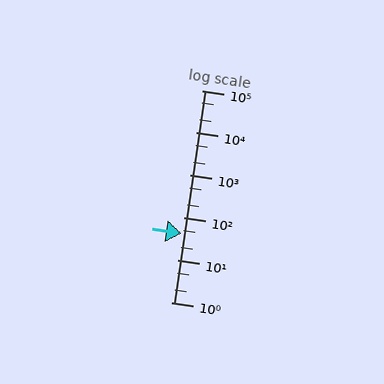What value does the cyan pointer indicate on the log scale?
The pointer indicates approximately 43.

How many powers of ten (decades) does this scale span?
The scale spans 5 decades, from 1 to 100000.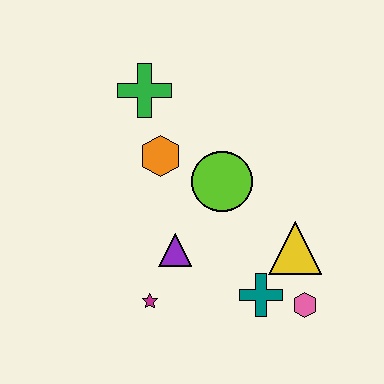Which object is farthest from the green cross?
The pink hexagon is farthest from the green cross.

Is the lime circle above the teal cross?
Yes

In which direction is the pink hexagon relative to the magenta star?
The pink hexagon is to the right of the magenta star.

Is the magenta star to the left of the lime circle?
Yes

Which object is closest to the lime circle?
The orange hexagon is closest to the lime circle.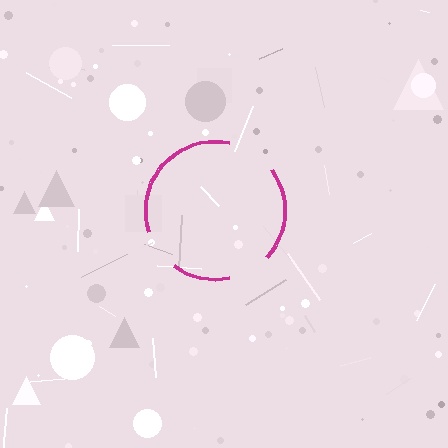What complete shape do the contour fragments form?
The contour fragments form a circle.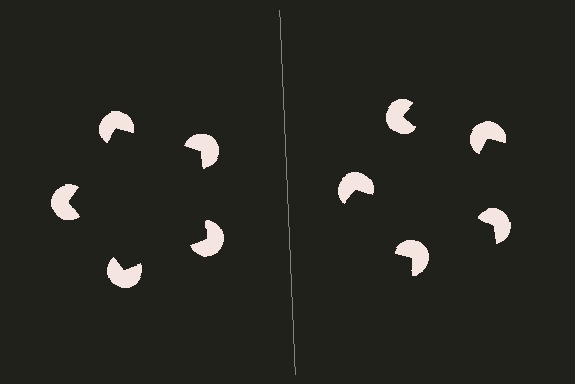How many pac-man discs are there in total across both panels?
10 — 5 on each side.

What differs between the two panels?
The pac-man discs are positioned identically on both sides; only the wedge orientations differ. On the left they align to a pentagon; on the right they are misaligned.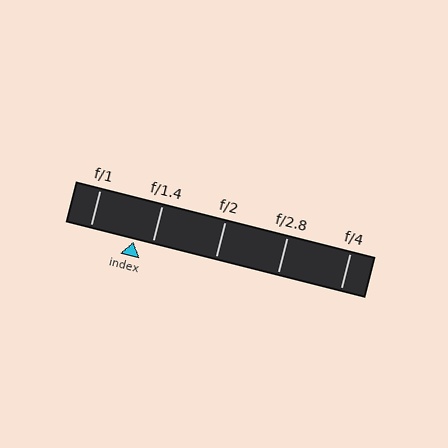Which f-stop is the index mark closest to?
The index mark is closest to f/1.4.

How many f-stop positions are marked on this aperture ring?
There are 5 f-stop positions marked.